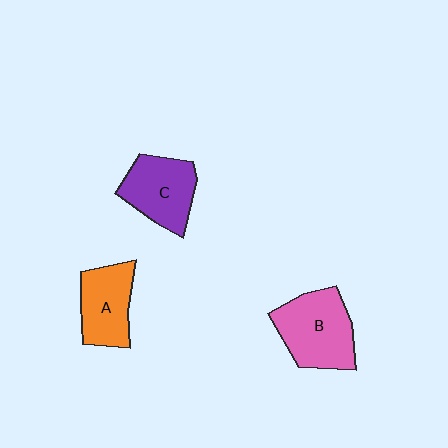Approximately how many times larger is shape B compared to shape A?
Approximately 1.3 times.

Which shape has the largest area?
Shape B (pink).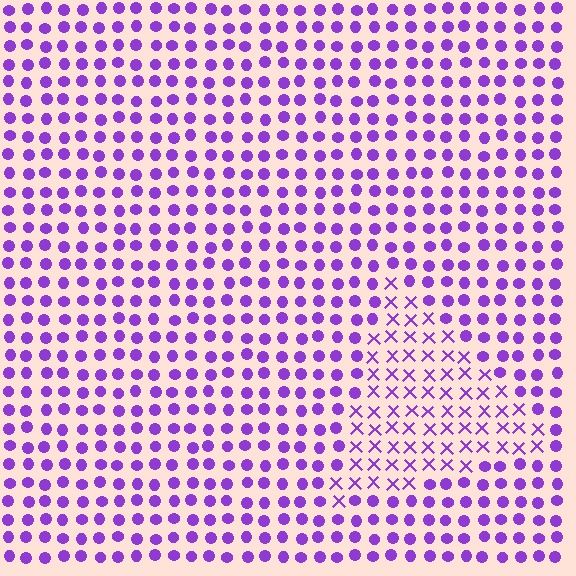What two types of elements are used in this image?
The image uses X marks inside the triangle region and circles outside it.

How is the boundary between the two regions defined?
The boundary is defined by a change in element shape: X marks inside vs. circles outside. All elements share the same color and spacing.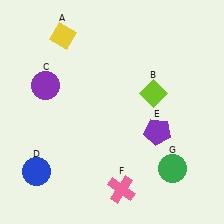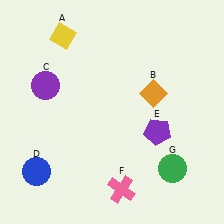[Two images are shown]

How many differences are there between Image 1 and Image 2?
There is 1 difference between the two images.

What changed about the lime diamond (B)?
In Image 1, B is lime. In Image 2, it changed to orange.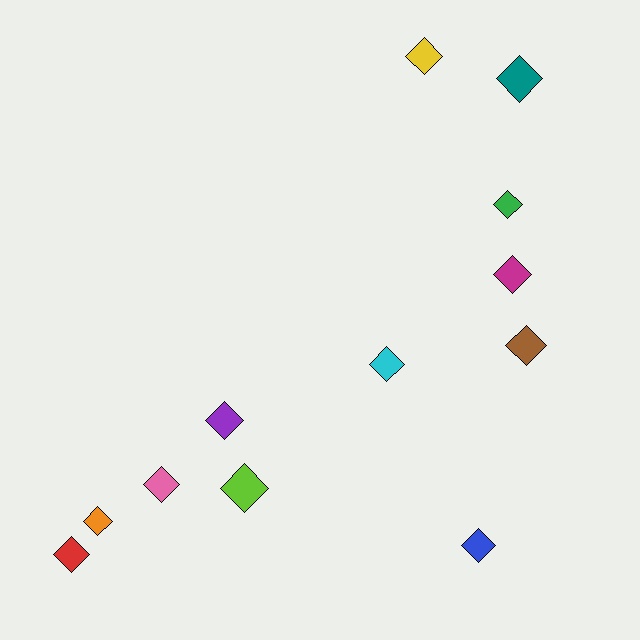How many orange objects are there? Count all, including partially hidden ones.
There is 1 orange object.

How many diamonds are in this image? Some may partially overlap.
There are 12 diamonds.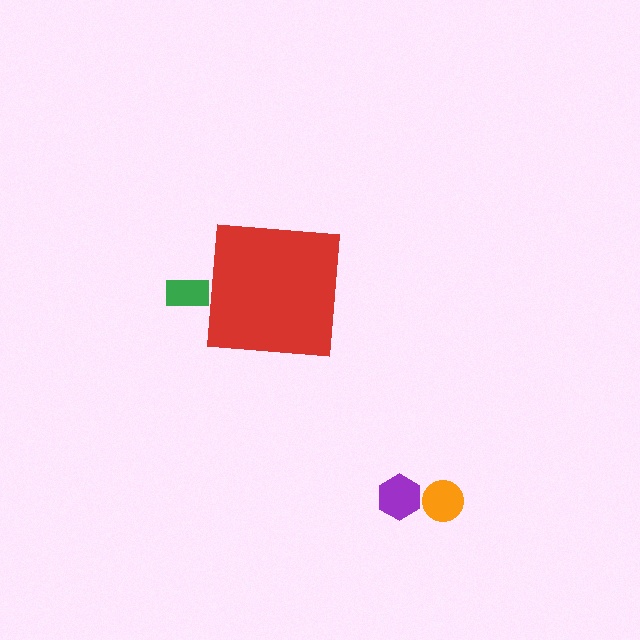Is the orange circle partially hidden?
No, the orange circle is fully visible.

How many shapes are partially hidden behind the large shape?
1 shape is partially hidden.